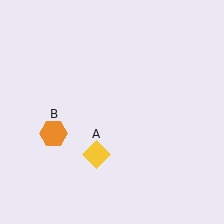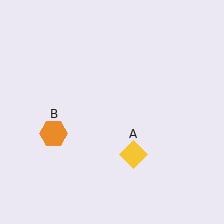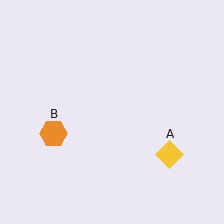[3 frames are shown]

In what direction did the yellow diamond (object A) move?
The yellow diamond (object A) moved right.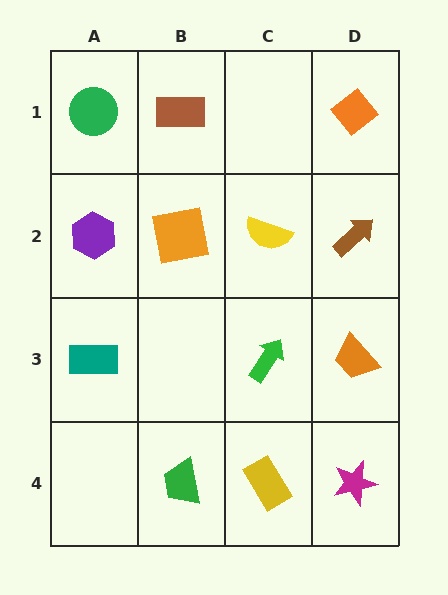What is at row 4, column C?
A yellow rectangle.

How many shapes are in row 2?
4 shapes.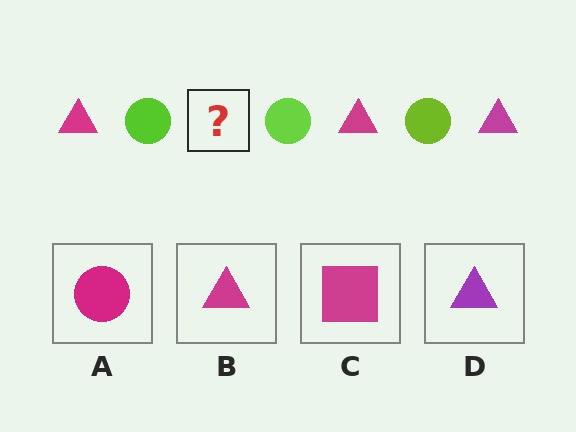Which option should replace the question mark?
Option B.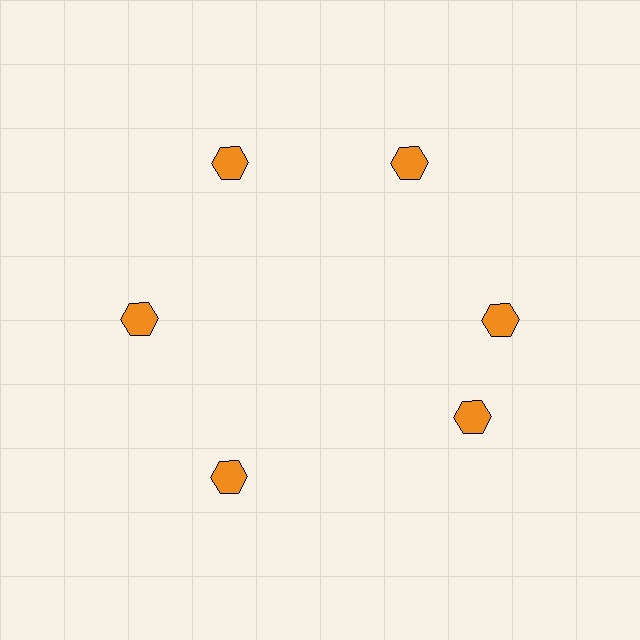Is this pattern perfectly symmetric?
No. The 6 orange hexagons are arranged in a ring, but one element near the 5 o'clock position is rotated out of alignment along the ring, breaking the 6-fold rotational symmetry.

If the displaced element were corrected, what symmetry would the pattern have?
It would have 6-fold rotational symmetry — the pattern would map onto itself every 60 degrees.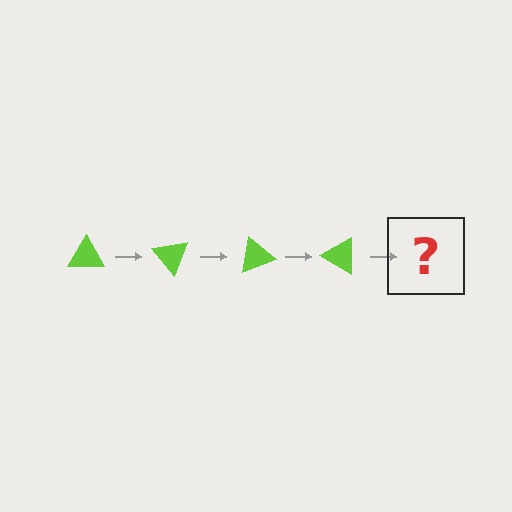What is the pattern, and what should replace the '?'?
The pattern is that the triangle rotates 50 degrees each step. The '?' should be a lime triangle rotated 200 degrees.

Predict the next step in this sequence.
The next step is a lime triangle rotated 200 degrees.